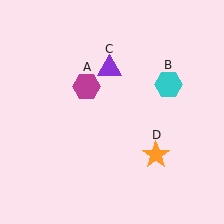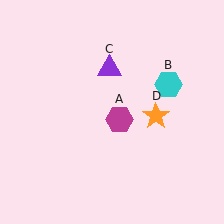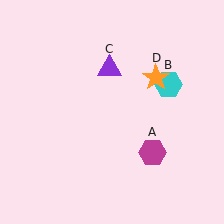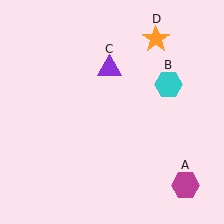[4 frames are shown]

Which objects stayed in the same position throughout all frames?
Cyan hexagon (object B) and purple triangle (object C) remained stationary.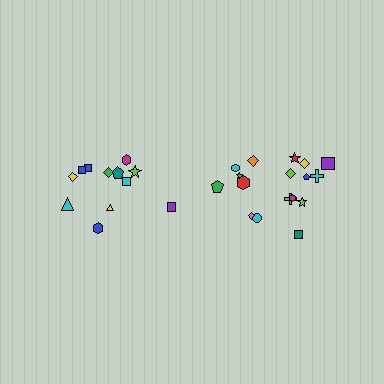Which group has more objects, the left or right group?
The right group.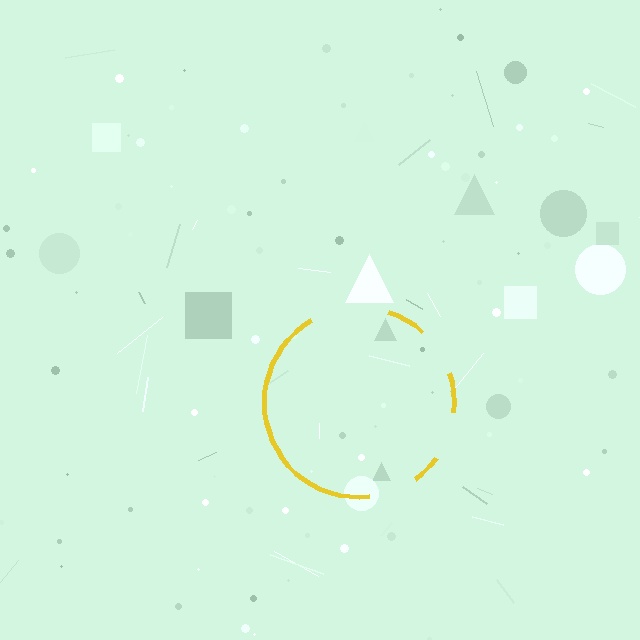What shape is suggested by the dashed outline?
The dashed outline suggests a circle.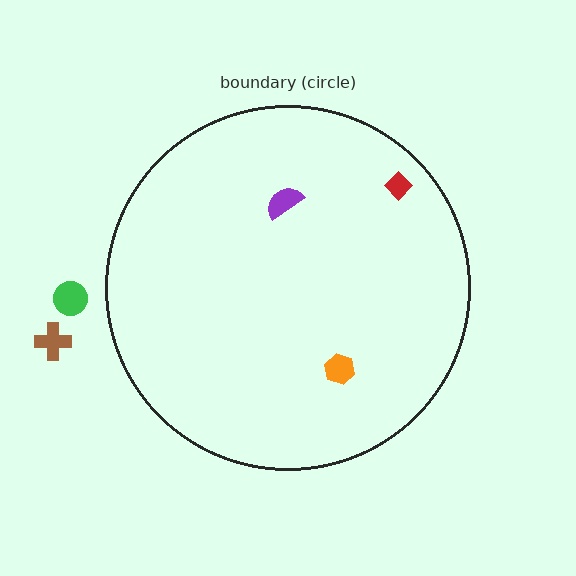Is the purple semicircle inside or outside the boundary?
Inside.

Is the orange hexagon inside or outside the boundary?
Inside.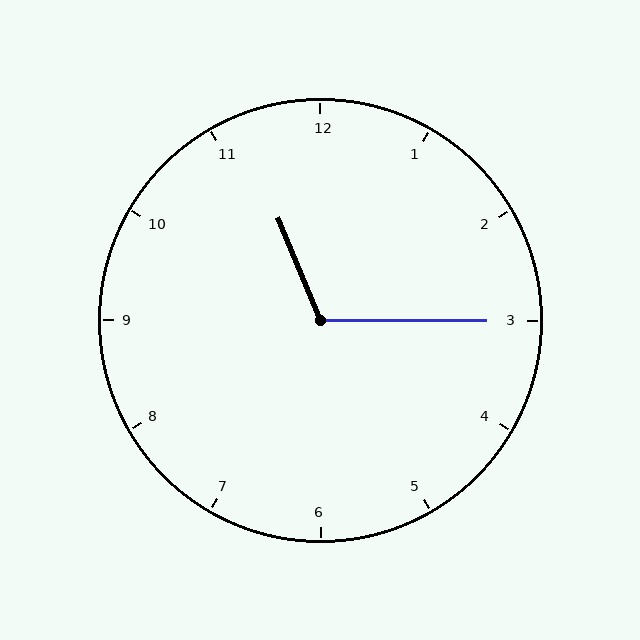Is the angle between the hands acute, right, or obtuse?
It is obtuse.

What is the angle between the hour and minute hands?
Approximately 112 degrees.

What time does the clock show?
11:15.